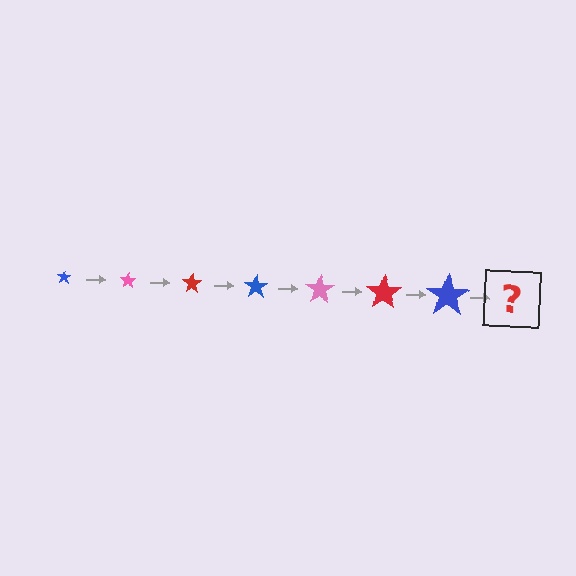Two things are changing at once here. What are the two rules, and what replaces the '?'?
The two rules are that the star grows larger each step and the color cycles through blue, pink, and red. The '?' should be a pink star, larger than the previous one.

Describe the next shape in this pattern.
It should be a pink star, larger than the previous one.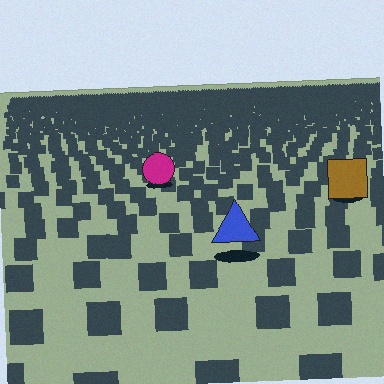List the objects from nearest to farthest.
From nearest to farthest: the blue triangle, the brown square, the magenta circle.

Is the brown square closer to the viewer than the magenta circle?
Yes. The brown square is closer — you can tell from the texture gradient: the ground texture is coarser near it.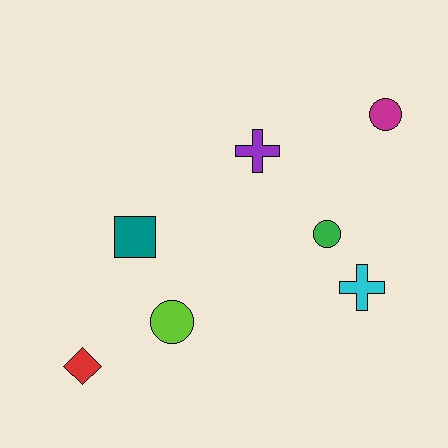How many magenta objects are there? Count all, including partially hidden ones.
There is 1 magenta object.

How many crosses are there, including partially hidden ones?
There are 2 crosses.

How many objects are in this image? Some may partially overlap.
There are 7 objects.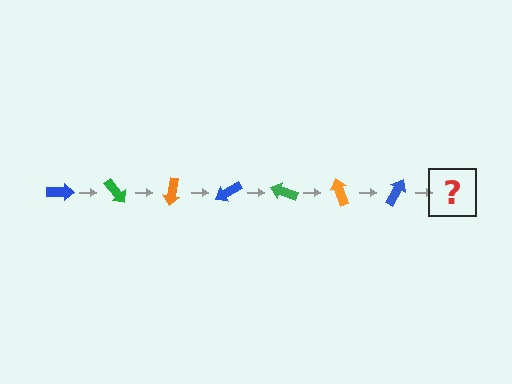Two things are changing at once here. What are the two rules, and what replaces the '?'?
The two rules are that it rotates 50 degrees each step and the color cycles through blue, green, and orange. The '?' should be a green arrow, rotated 350 degrees from the start.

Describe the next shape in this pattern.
It should be a green arrow, rotated 350 degrees from the start.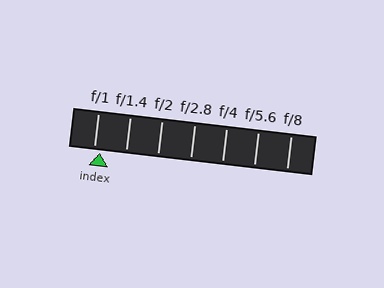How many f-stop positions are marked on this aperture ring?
There are 7 f-stop positions marked.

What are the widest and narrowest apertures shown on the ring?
The widest aperture shown is f/1 and the narrowest is f/8.